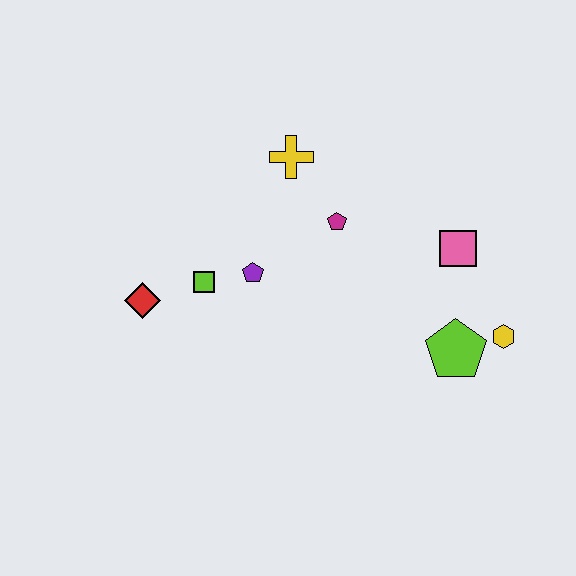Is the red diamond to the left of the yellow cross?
Yes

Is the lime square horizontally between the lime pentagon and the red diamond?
Yes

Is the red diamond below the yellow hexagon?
No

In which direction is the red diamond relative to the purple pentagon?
The red diamond is to the left of the purple pentagon.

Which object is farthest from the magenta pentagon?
The red diamond is farthest from the magenta pentagon.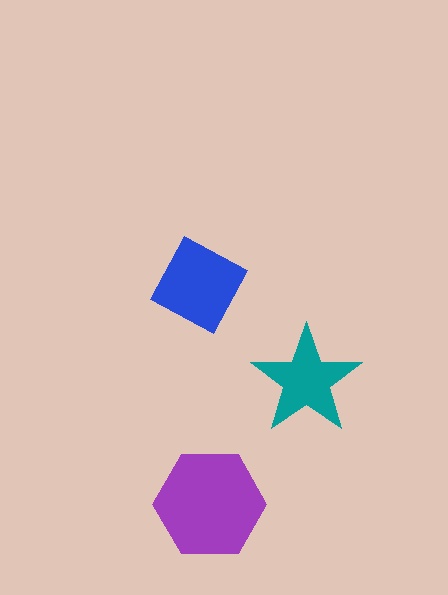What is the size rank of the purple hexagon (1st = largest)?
1st.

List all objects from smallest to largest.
The teal star, the blue square, the purple hexagon.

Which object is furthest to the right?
The teal star is rightmost.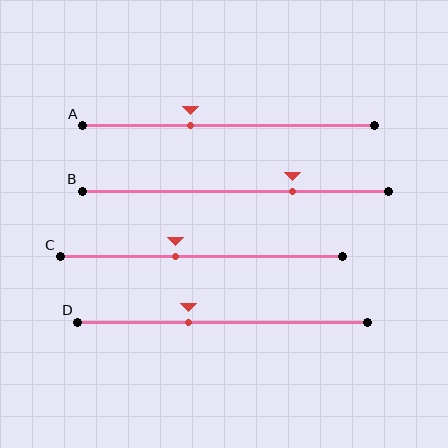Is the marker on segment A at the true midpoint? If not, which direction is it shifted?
No, the marker on segment A is shifted to the left by about 13% of the segment length.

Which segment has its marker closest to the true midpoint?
Segment C has its marker closest to the true midpoint.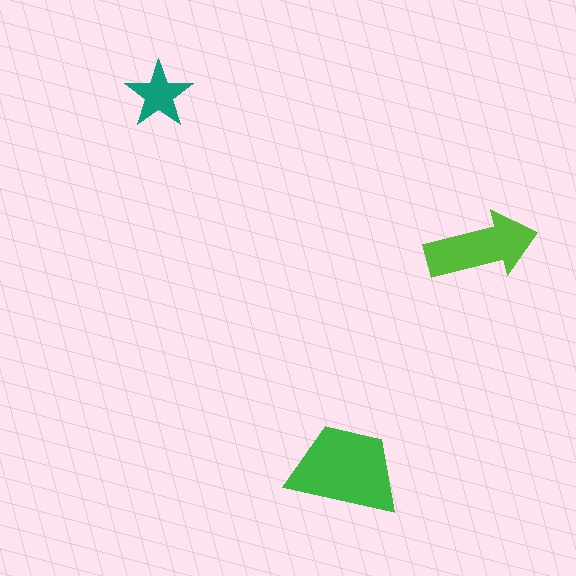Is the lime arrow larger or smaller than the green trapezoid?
Smaller.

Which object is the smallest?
The teal star.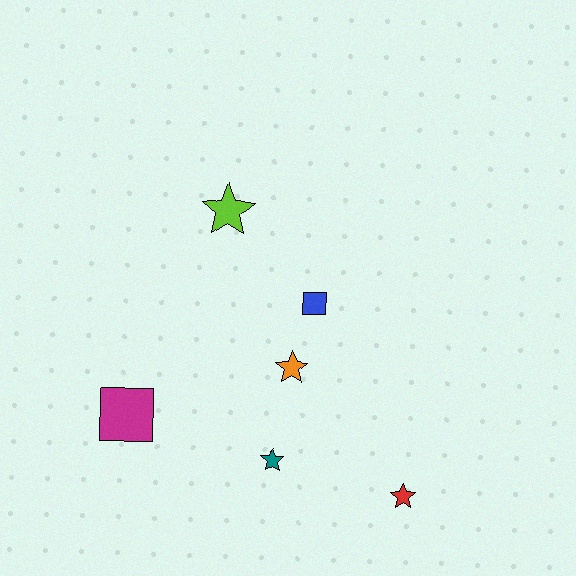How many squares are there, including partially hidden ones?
There are 2 squares.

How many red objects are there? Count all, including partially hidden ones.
There is 1 red object.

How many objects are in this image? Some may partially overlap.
There are 6 objects.